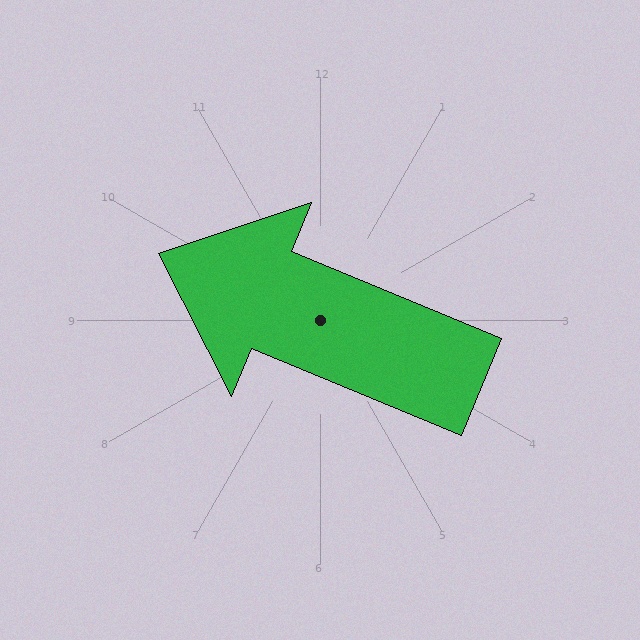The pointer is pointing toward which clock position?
Roughly 10 o'clock.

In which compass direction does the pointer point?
Northwest.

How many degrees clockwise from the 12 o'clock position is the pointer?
Approximately 293 degrees.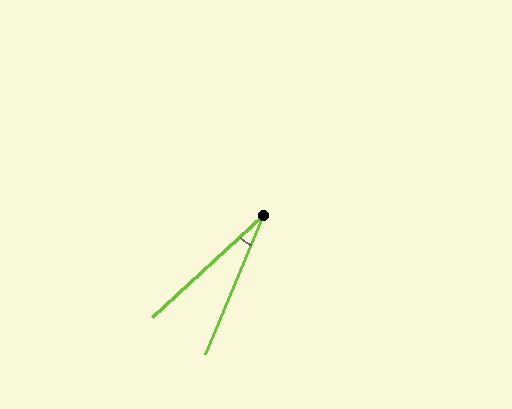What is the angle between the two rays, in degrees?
Approximately 25 degrees.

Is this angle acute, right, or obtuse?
It is acute.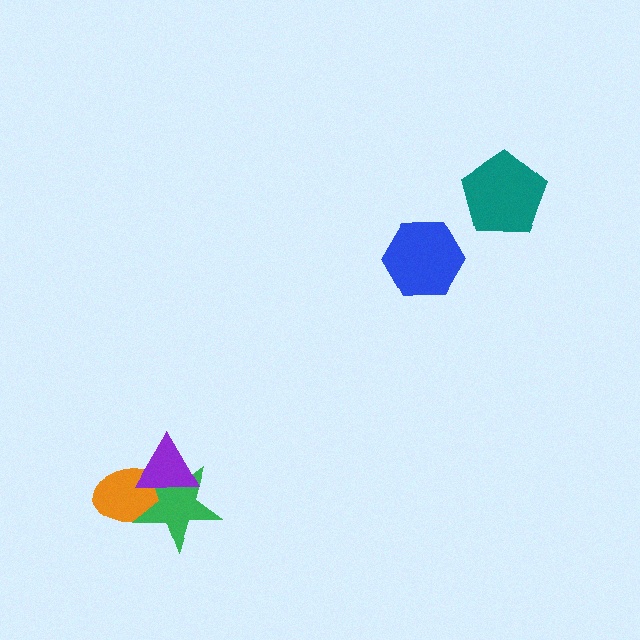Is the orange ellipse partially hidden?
Yes, it is partially covered by another shape.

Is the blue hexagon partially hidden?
No, no other shape covers it.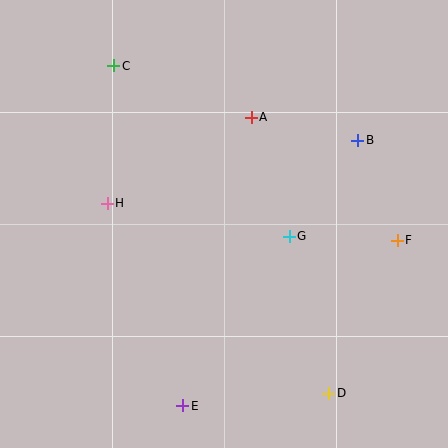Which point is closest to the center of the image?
Point G at (289, 236) is closest to the center.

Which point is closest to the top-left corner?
Point C is closest to the top-left corner.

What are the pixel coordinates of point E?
Point E is at (183, 406).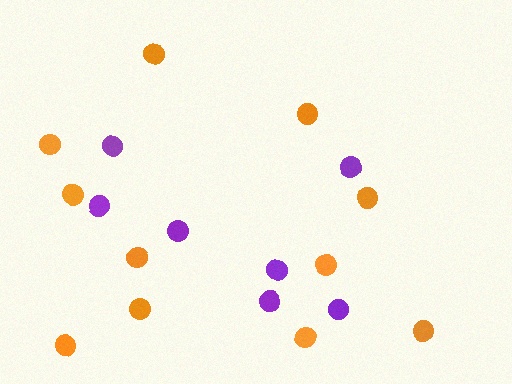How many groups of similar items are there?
There are 2 groups: one group of purple circles (7) and one group of orange circles (11).